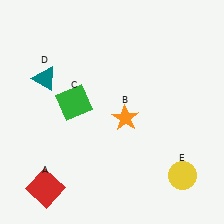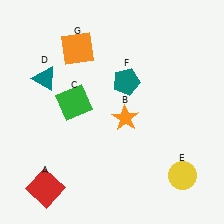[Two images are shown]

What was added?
A teal pentagon (F), an orange square (G) were added in Image 2.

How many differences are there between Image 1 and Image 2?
There are 2 differences between the two images.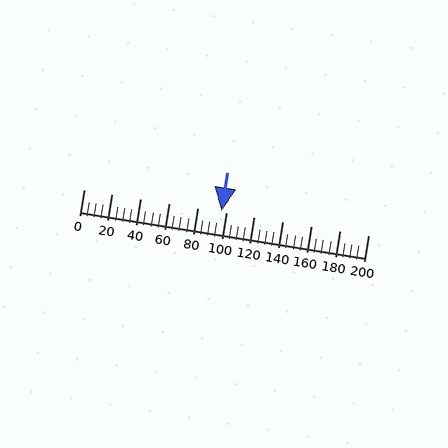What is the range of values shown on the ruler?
The ruler shows values from 0 to 200.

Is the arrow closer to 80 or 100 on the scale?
The arrow is closer to 100.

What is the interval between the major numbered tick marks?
The major tick marks are spaced 20 units apart.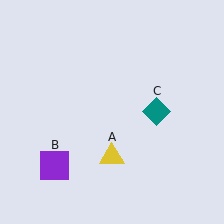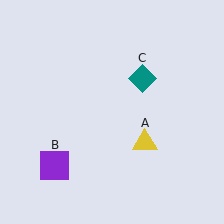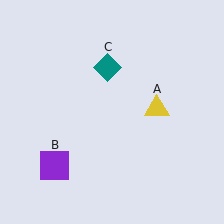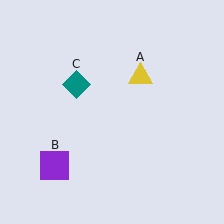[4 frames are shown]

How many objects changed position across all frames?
2 objects changed position: yellow triangle (object A), teal diamond (object C).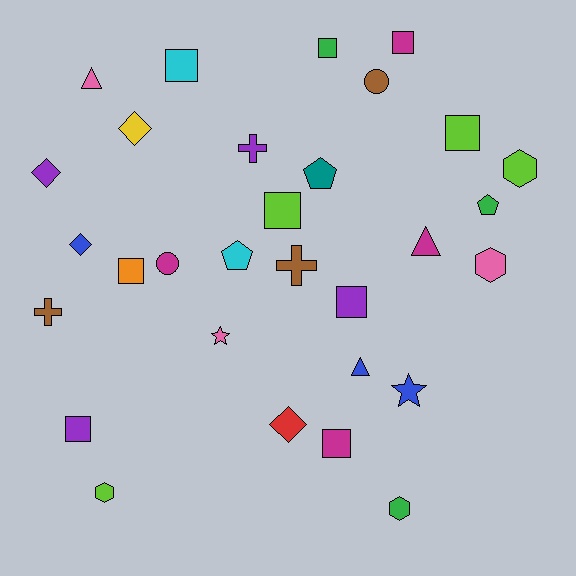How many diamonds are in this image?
There are 4 diamonds.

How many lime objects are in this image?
There are 4 lime objects.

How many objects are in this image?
There are 30 objects.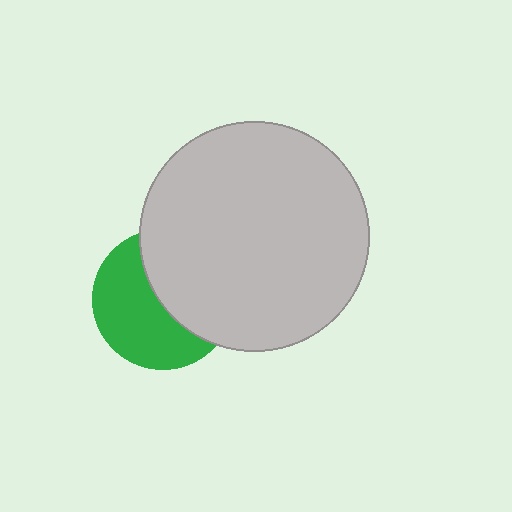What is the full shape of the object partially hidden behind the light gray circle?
The partially hidden object is a green circle.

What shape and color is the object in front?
The object in front is a light gray circle.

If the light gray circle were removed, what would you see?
You would see the complete green circle.